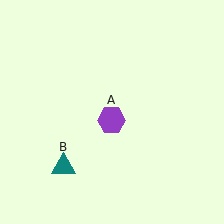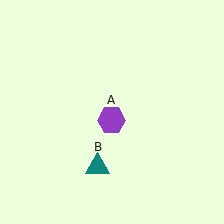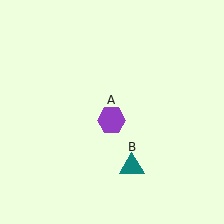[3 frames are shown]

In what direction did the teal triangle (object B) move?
The teal triangle (object B) moved right.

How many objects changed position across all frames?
1 object changed position: teal triangle (object B).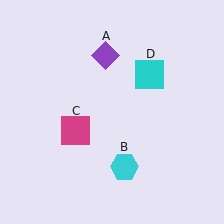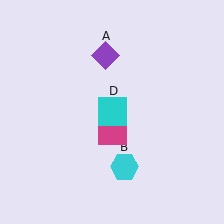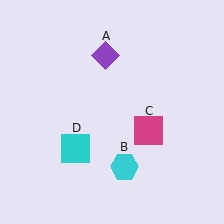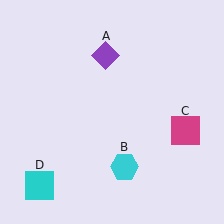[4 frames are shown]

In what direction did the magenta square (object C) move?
The magenta square (object C) moved right.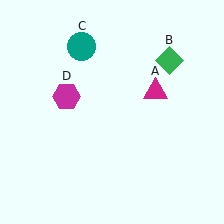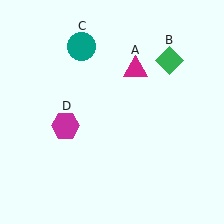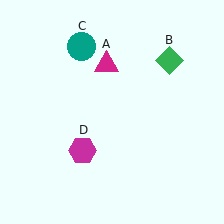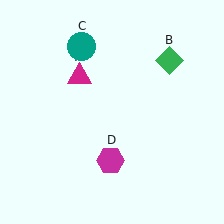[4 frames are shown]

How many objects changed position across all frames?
2 objects changed position: magenta triangle (object A), magenta hexagon (object D).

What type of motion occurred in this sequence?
The magenta triangle (object A), magenta hexagon (object D) rotated counterclockwise around the center of the scene.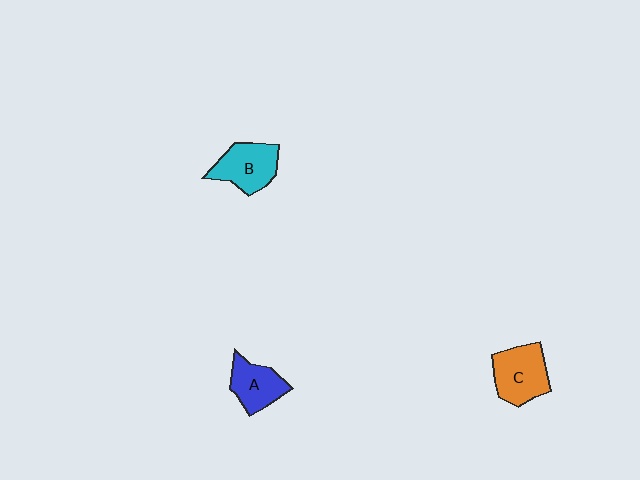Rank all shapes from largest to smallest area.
From largest to smallest: C (orange), B (cyan), A (blue).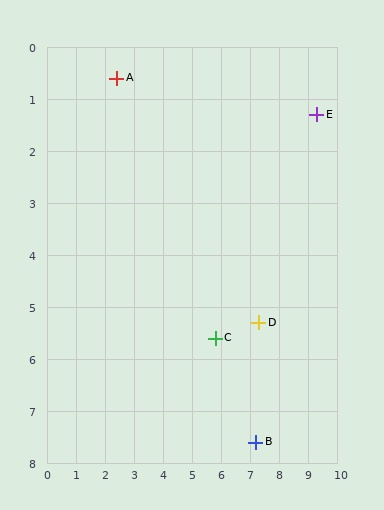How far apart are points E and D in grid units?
Points E and D are about 4.5 grid units apart.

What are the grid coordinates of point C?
Point C is at approximately (5.8, 5.6).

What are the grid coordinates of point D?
Point D is at approximately (7.3, 5.3).